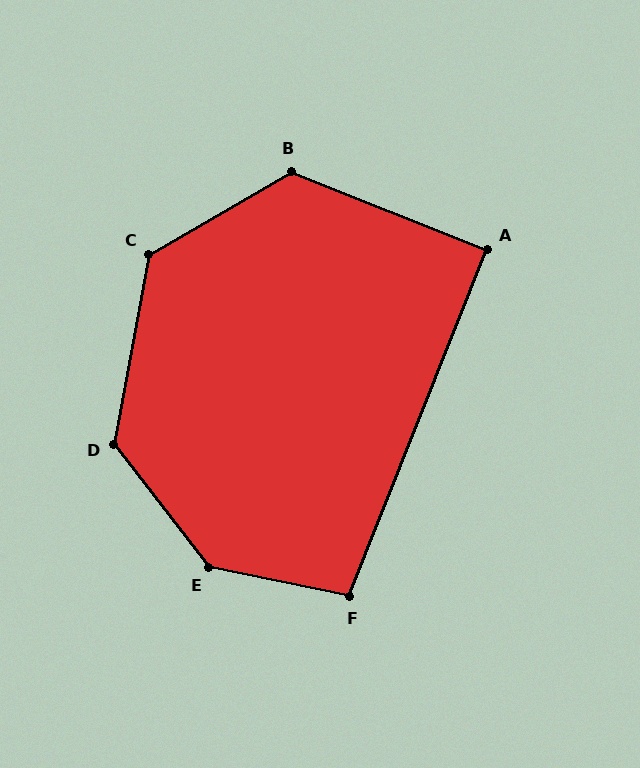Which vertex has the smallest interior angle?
A, at approximately 90 degrees.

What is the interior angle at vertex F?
Approximately 100 degrees (obtuse).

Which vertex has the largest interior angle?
E, at approximately 139 degrees.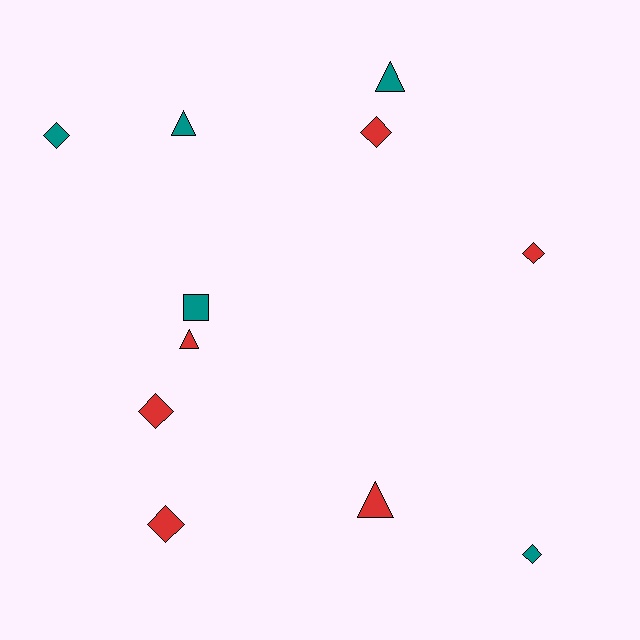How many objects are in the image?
There are 11 objects.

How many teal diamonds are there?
There are 2 teal diamonds.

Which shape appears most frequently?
Diamond, with 6 objects.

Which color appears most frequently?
Red, with 6 objects.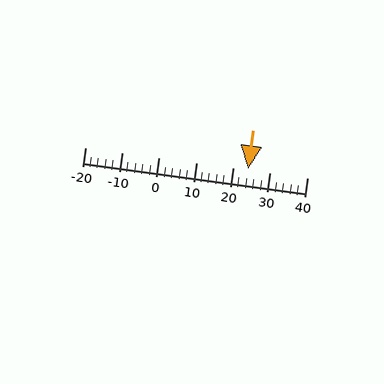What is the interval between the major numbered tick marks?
The major tick marks are spaced 10 units apart.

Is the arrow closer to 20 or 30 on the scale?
The arrow is closer to 20.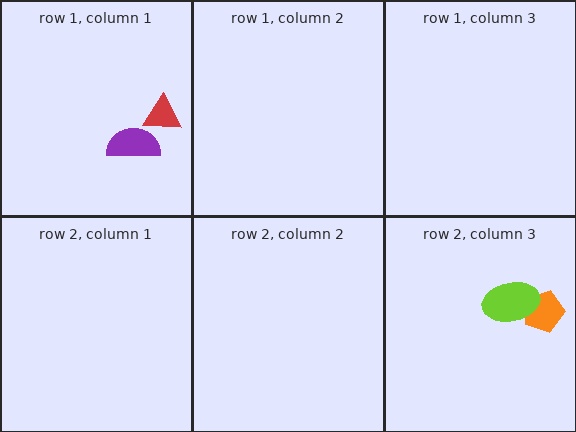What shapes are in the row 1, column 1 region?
The purple semicircle, the red triangle.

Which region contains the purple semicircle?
The row 1, column 1 region.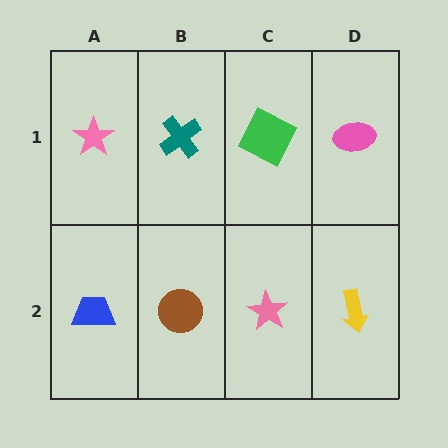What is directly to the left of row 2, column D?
A pink star.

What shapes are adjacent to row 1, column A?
A blue trapezoid (row 2, column A), a teal cross (row 1, column B).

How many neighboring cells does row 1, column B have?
3.